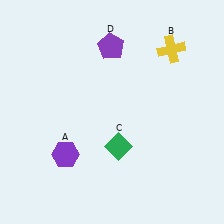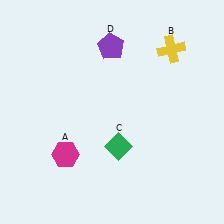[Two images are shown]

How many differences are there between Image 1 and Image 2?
There is 1 difference between the two images.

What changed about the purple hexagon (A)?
In Image 1, A is purple. In Image 2, it changed to magenta.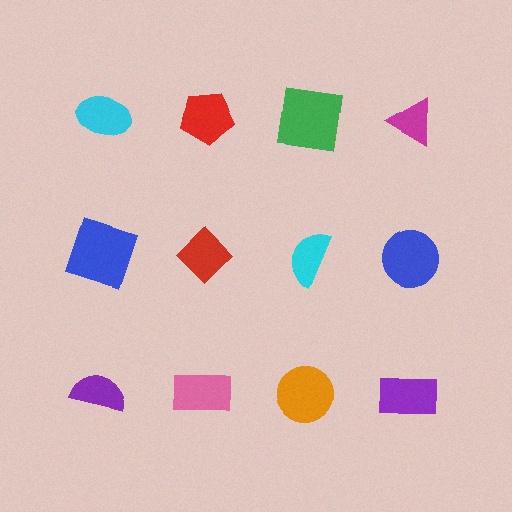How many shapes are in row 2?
4 shapes.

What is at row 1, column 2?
A red pentagon.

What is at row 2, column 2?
A red diamond.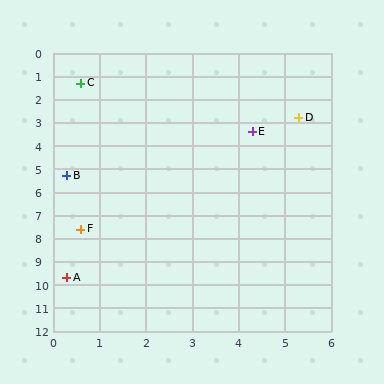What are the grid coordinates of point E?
Point E is at approximately (4.3, 3.4).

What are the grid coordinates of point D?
Point D is at approximately (5.3, 2.8).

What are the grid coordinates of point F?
Point F is at approximately (0.6, 7.6).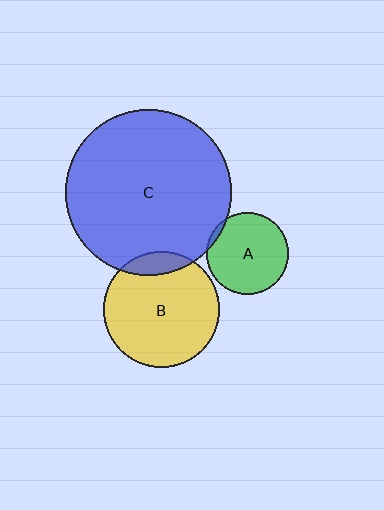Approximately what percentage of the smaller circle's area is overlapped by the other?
Approximately 5%.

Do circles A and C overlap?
Yes.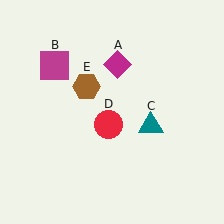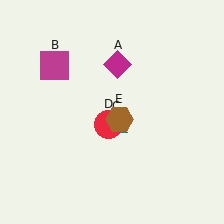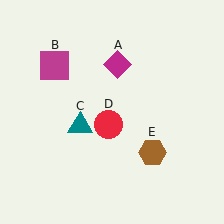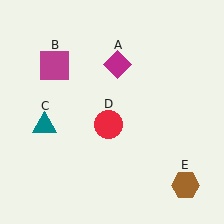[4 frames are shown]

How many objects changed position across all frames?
2 objects changed position: teal triangle (object C), brown hexagon (object E).